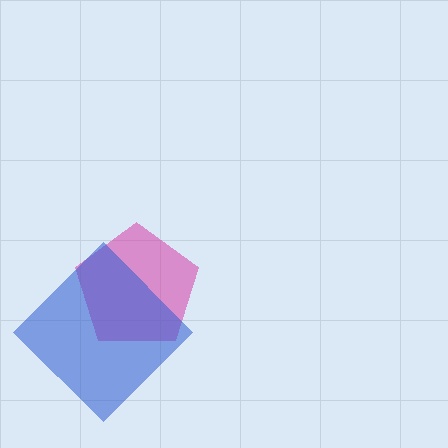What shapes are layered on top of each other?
The layered shapes are: a magenta pentagon, a blue diamond.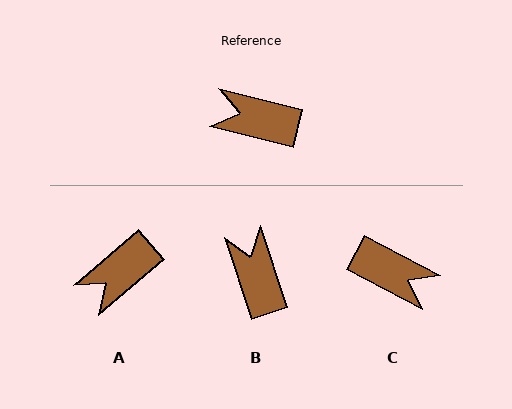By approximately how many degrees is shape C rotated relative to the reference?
Approximately 166 degrees counter-clockwise.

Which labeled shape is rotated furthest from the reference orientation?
C, about 166 degrees away.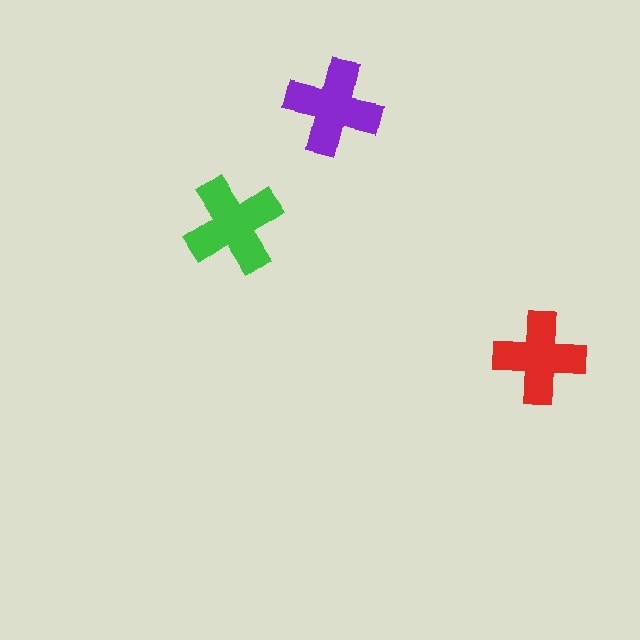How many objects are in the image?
There are 3 objects in the image.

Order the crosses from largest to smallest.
the green one, the purple one, the red one.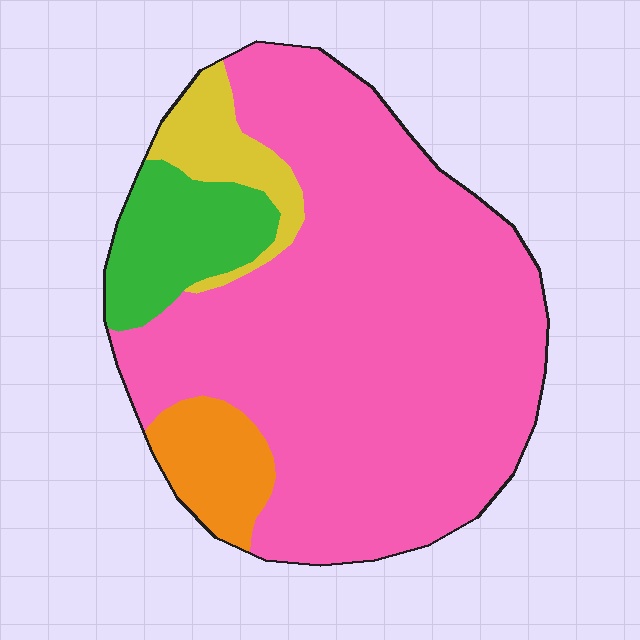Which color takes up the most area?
Pink, at roughly 75%.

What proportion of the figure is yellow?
Yellow covers about 5% of the figure.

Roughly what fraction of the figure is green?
Green takes up about one tenth (1/10) of the figure.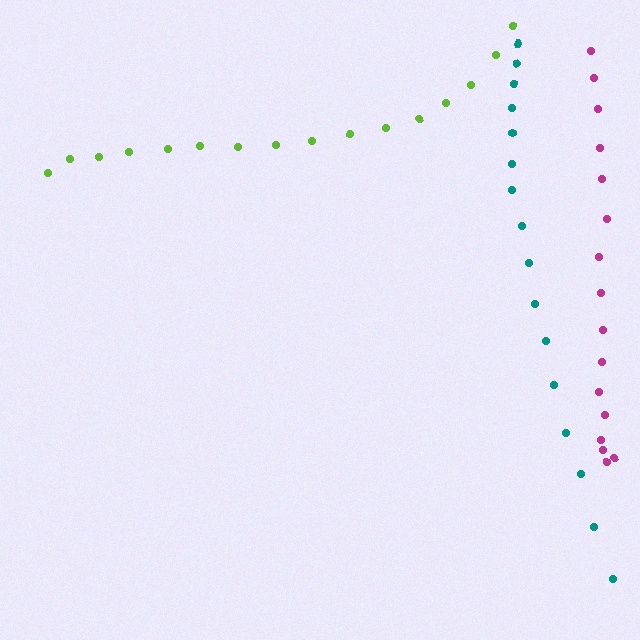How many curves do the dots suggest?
There are 3 distinct paths.